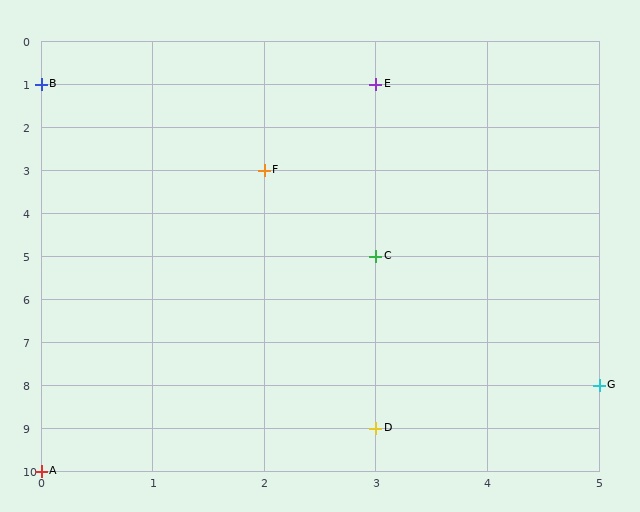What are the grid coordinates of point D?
Point D is at grid coordinates (3, 9).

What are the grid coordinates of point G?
Point G is at grid coordinates (5, 8).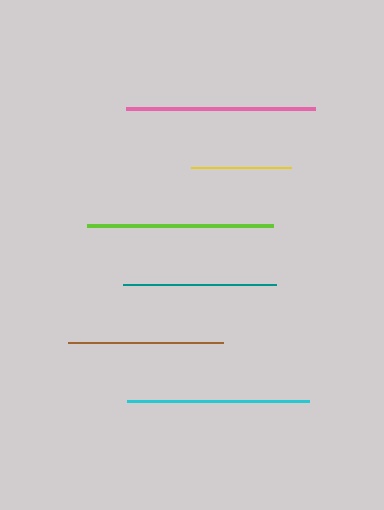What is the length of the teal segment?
The teal segment is approximately 153 pixels long.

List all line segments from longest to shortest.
From longest to shortest: pink, lime, cyan, brown, teal, yellow.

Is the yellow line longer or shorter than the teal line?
The teal line is longer than the yellow line.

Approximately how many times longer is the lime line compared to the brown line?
The lime line is approximately 1.2 times the length of the brown line.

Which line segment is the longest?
The pink line is the longest at approximately 189 pixels.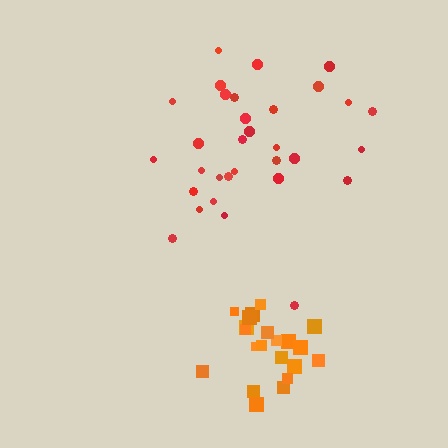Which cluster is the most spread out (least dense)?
Red.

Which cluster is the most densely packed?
Orange.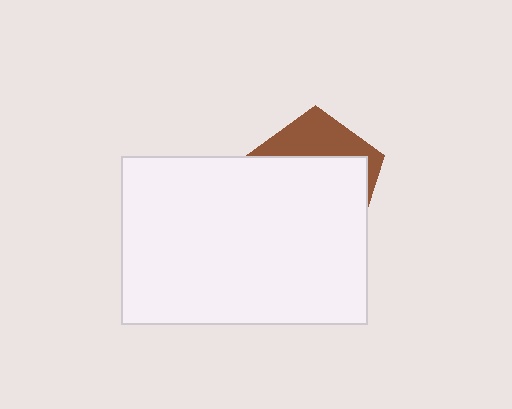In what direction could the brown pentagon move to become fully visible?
The brown pentagon could move up. That would shift it out from behind the white rectangle entirely.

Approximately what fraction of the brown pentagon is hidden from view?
Roughly 69% of the brown pentagon is hidden behind the white rectangle.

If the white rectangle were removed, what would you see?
You would see the complete brown pentagon.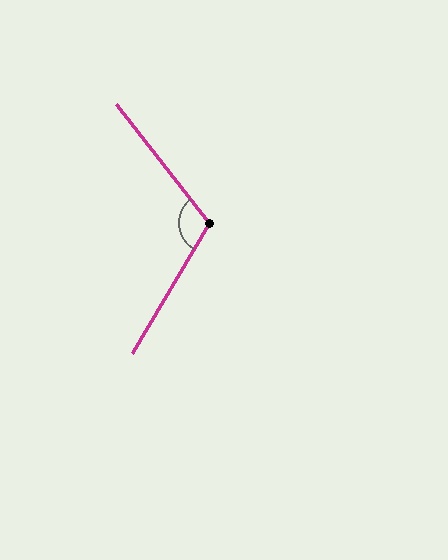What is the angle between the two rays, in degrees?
Approximately 111 degrees.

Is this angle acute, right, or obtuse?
It is obtuse.